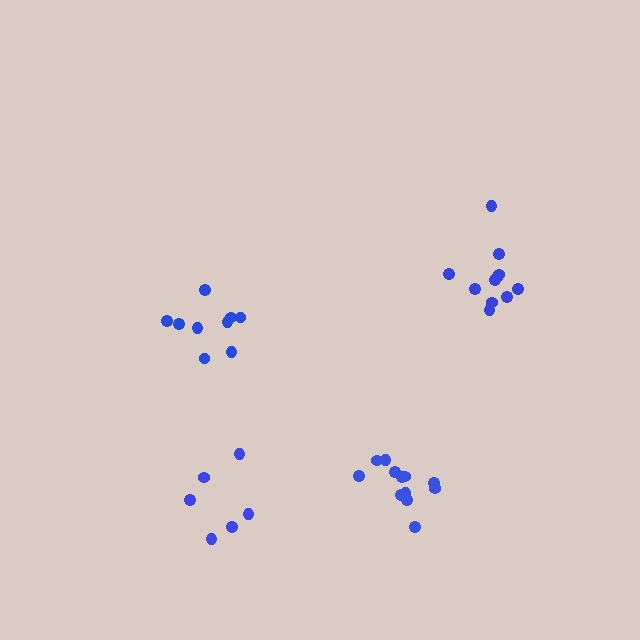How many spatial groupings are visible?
There are 4 spatial groupings.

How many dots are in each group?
Group 1: 11 dots, Group 2: 12 dots, Group 3: 9 dots, Group 4: 6 dots (38 total).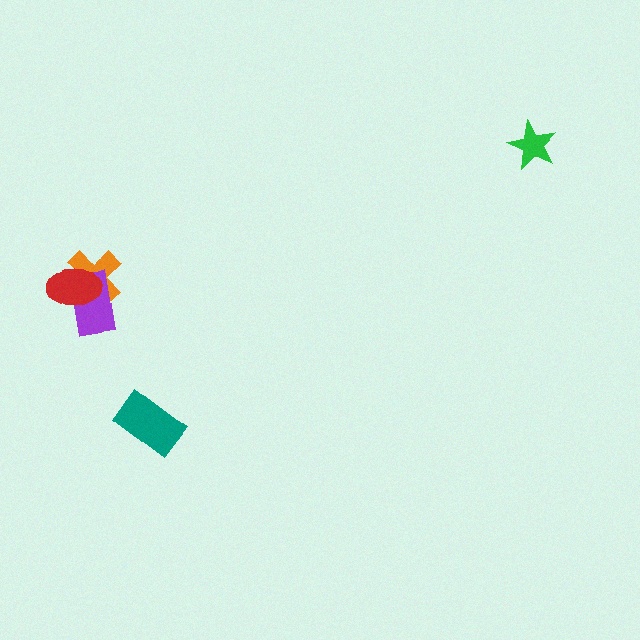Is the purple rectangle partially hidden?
Yes, it is partially covered by another shape.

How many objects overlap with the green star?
0 objects overlap with the green star.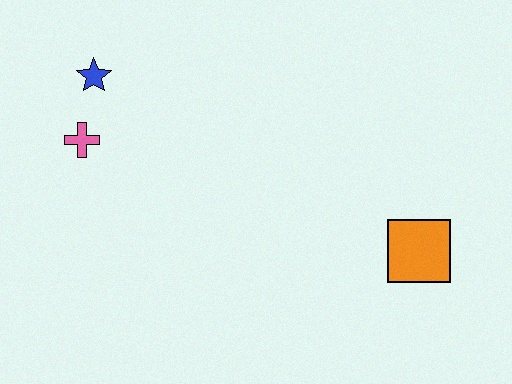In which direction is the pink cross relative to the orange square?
The pink cross is to the left of the orange square.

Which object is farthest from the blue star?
The orange square is farthest from the blue star.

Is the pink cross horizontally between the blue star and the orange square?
No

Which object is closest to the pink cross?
The blue star is closest to the pink cross.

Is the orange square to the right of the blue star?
Yes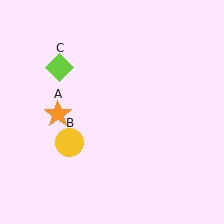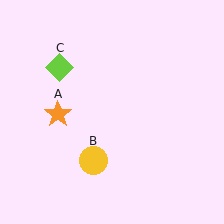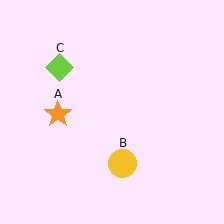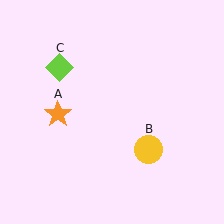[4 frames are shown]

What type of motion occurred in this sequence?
The yellow circle (object B) rotated counterclockwise around the center of the scene.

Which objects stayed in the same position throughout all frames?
Orange star (object A) and lime diamond (object C) remained stationary.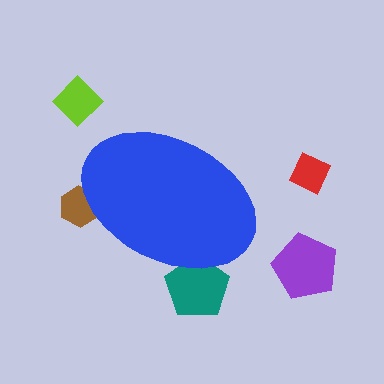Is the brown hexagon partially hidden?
Yes, the brown hexagon is partially hidden behind the blue ellipse.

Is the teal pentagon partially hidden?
Yes, the teal pentagon is partially hidden behind the blue ellipse.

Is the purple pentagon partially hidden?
No, the purple pentagon is fully visible.